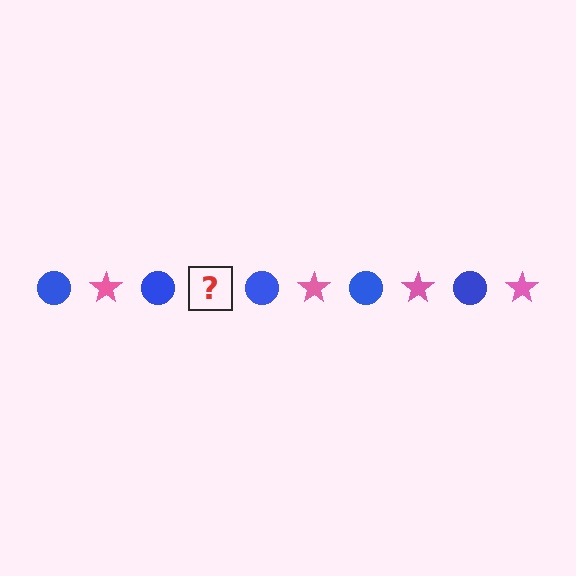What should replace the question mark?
The question mark should be replaced with a pink star.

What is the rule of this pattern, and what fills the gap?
The rule is that the pattern alternates between blue circle and pink star. The gap should be filled with a pink star.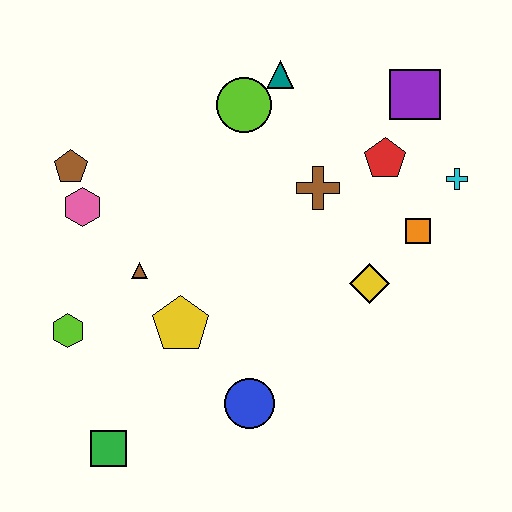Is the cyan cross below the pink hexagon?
No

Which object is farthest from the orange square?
The green square is farthest from the orange square.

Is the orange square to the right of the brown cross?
Yes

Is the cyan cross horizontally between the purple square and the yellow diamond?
No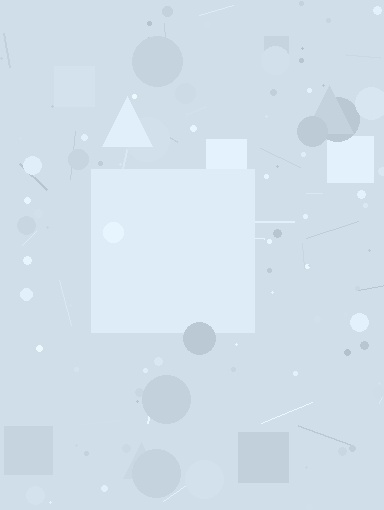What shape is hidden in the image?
A square is hidden in the image.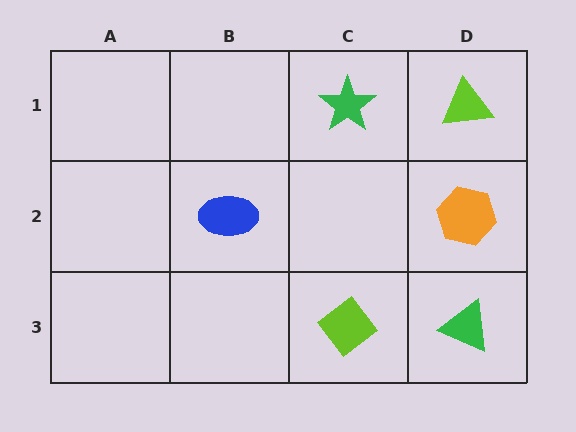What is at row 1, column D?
A lime triangle.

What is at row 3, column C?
A lime diamond.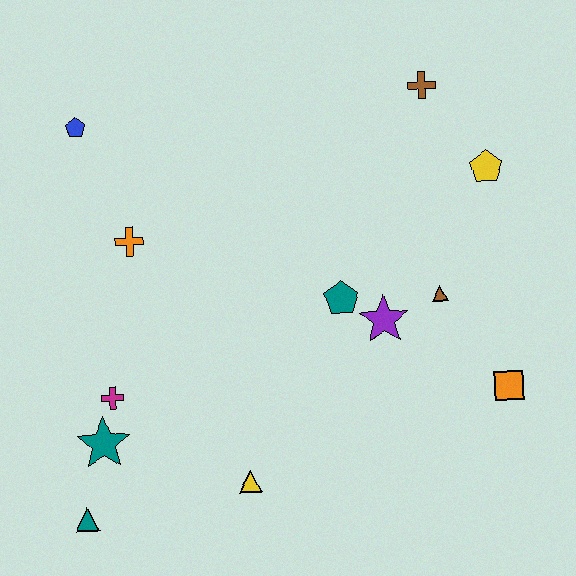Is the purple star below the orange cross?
Yes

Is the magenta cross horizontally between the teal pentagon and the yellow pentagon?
No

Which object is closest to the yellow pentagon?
The brown cross is closest to the yellow pentagon.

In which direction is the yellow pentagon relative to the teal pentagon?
The yellow pentagon is to the right of the teal pentagon.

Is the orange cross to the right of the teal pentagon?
No